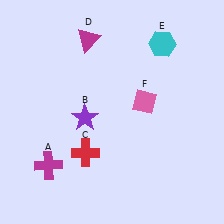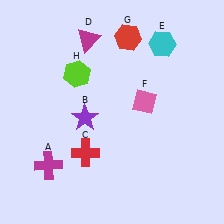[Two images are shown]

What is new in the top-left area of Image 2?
A lime hexagon (H) was added in the top-left area of Image 2.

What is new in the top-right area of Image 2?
A red hexagon (G) was added in the top-right area of Image 2.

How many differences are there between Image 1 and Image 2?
There are 2 differences between the two images.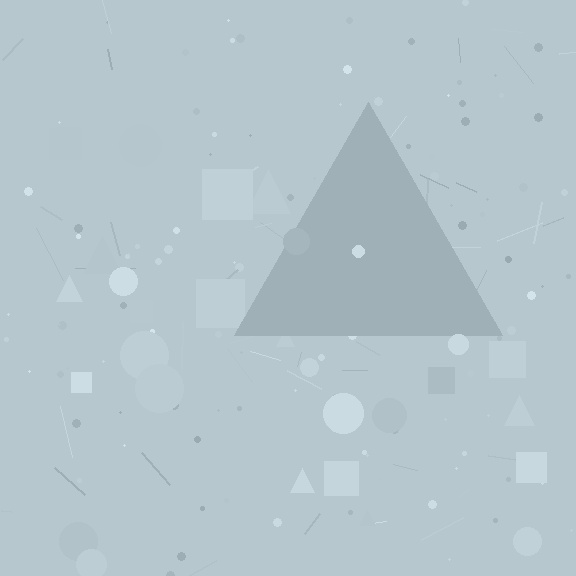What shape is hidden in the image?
A triangle is hidden in the image.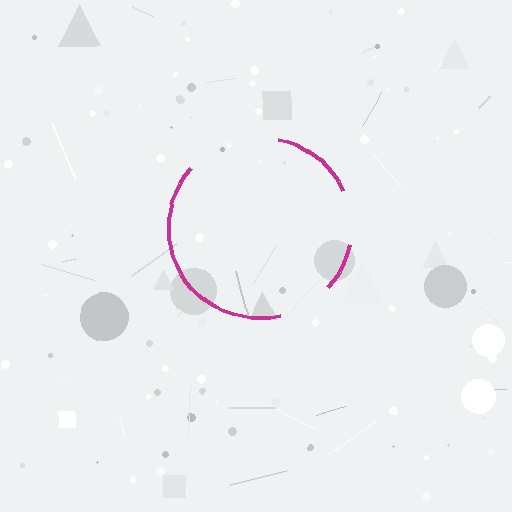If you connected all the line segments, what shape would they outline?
They would outline a circle.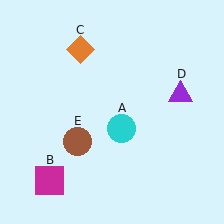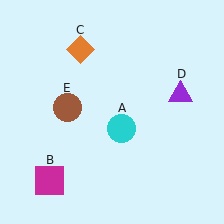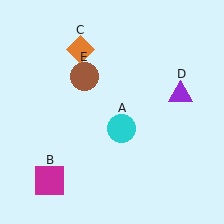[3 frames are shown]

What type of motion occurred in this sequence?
The brown circle (object E) rotated clockwise around the center of the scene.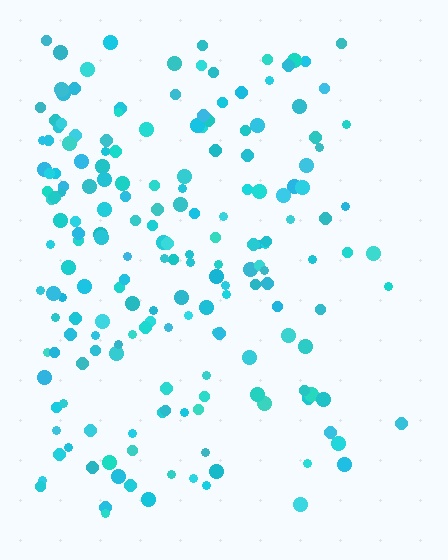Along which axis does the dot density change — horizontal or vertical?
Horizontal.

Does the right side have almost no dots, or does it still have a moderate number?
Still a moderate number, just noticeably fewer than the left.